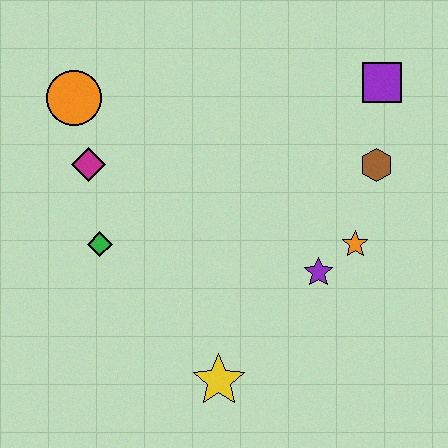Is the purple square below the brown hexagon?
No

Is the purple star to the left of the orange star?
Yes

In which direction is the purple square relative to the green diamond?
The purple square is to the right of the green diamond.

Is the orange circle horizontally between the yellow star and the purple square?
No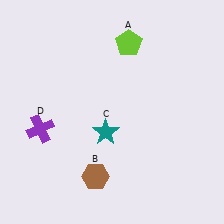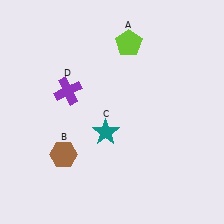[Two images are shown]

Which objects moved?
The objects that moved are: the brown hexagon (B), the purple cross (D).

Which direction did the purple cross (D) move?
The purple cross (D) moved up.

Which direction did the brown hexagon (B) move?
The brown hexagon (B) moved left.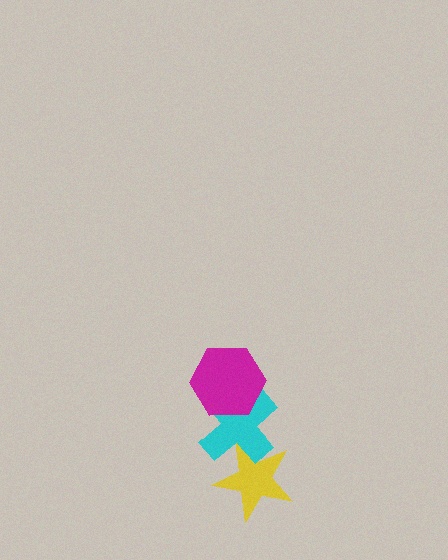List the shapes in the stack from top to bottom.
From top to bottom: the magenta hexagon, the cyan cross, the yellow star.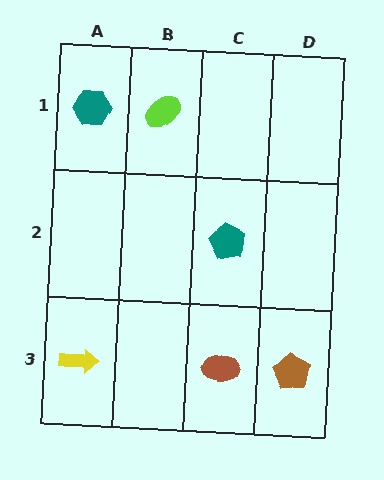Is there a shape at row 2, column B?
No, that cell is empty.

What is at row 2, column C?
A teal pentagon.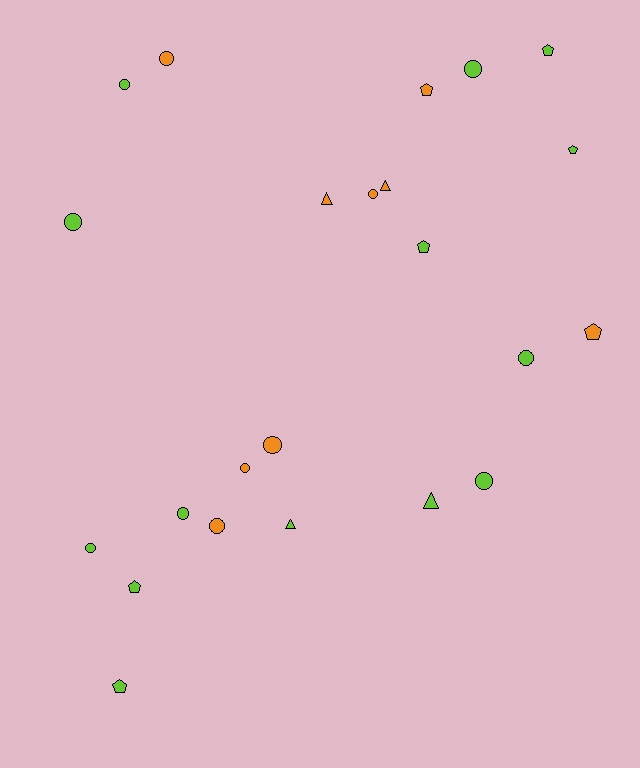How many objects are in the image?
There are 23 objects.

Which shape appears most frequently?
Circle, with 12 objects.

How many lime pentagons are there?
There are 5 lime pentagons.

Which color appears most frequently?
Lime, with 14 objects.